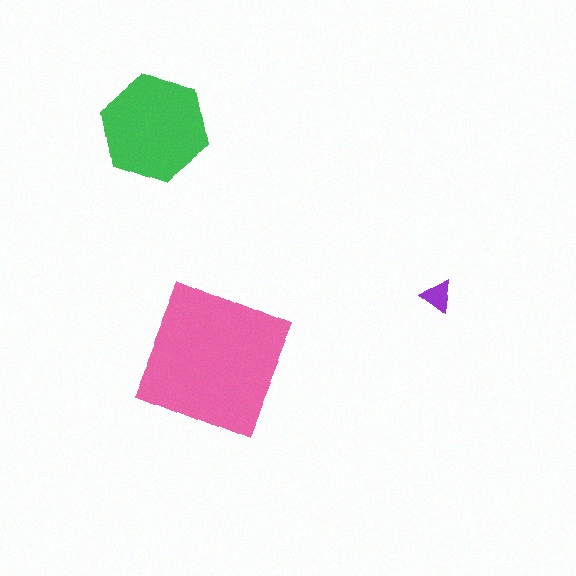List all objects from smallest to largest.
The purple triangle, the green hexagon, the pink square.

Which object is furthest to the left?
The green hexagon is leftmost.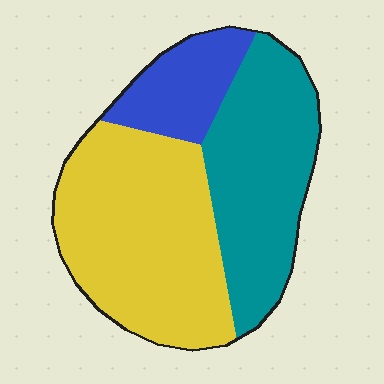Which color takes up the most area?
Yellow, at roughly 50%.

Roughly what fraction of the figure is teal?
Teal takes up between a quarter and a half of the figure.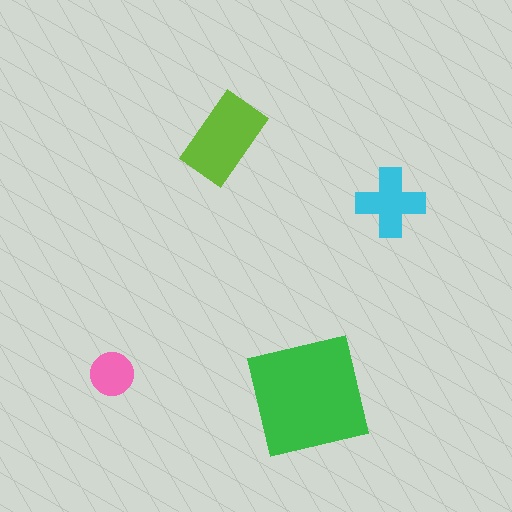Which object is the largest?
The green square.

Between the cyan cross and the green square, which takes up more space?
The green square.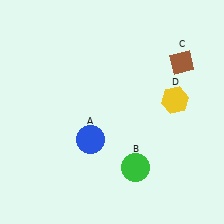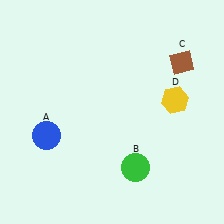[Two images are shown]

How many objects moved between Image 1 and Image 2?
1 object moved between the two images.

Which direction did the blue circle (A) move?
The blue circle (A) moved left.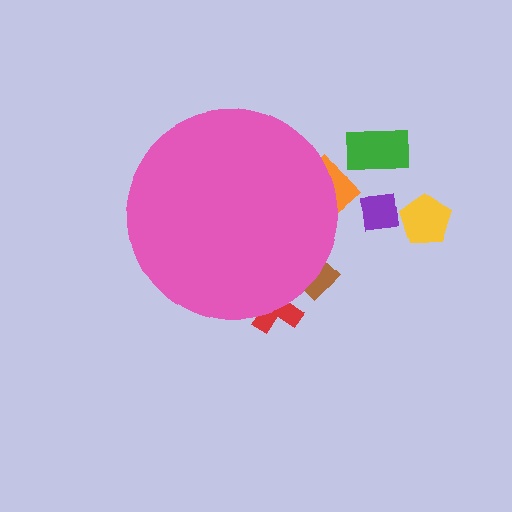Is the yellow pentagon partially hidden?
No, the yellow pentagon is fully visible.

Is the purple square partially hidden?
No, the purple square is fully visible.